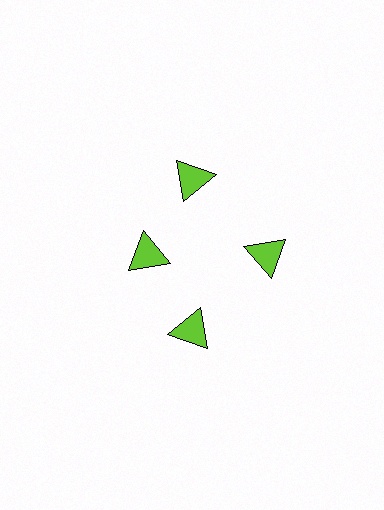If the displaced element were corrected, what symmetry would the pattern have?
It would have 4-fold rotational symmetry — the pattern would map onto itself every 90 degrees.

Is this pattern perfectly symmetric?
No. The 4 lime triangles are arranged in a ring, but one element near the 9 o'clock position is pulled inward toward the center, breaking the 4-fold rotational symmetry.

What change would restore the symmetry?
The symmetry would be restored by moving it outward, back onto the ring so that all 4 triangles sit at equal angles and equal distance from the center.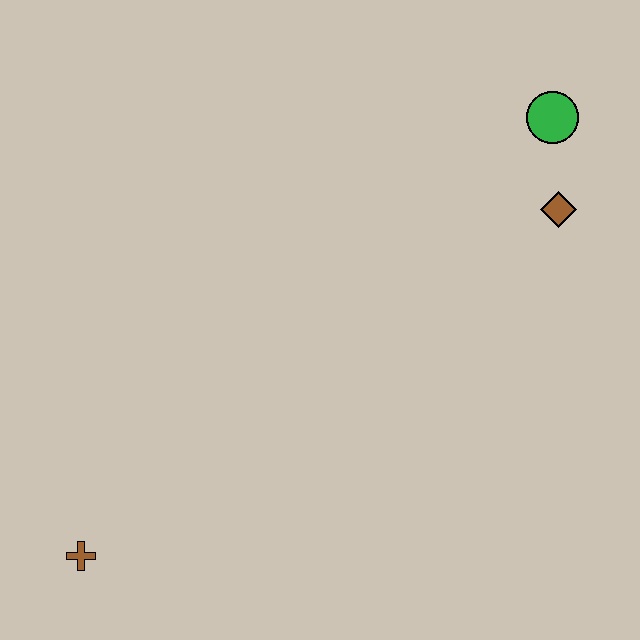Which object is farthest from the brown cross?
The green circle is farthest from the brown cross.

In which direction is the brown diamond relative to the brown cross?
The brown diamond is to the right of the brown cross.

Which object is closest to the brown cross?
The brown diamond is closest to the brown cross.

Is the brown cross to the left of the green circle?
Yes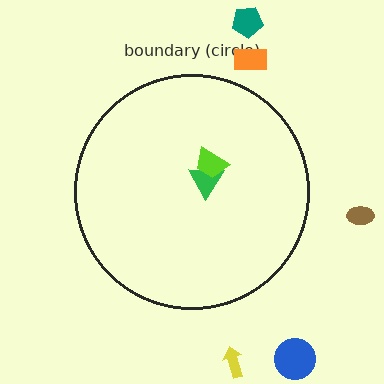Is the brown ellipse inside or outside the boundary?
Outside.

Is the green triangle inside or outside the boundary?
Inside.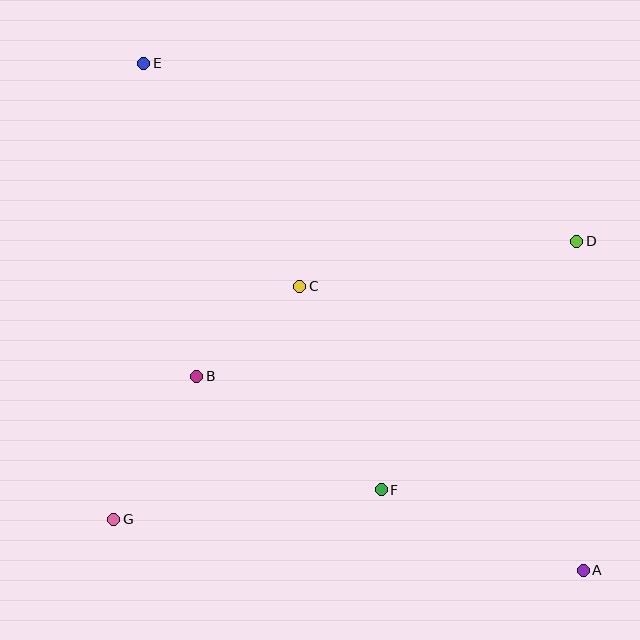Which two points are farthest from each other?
Points A and E are farthest from each other.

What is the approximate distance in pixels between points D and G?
The distance between D and G is approximately 540 pixels.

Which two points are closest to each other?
Points B and C are closest to each other.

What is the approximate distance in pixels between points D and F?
The distance between D and F is approximately 316 pixels.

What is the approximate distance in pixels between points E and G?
The distance between E and G is approximately 457 pixels.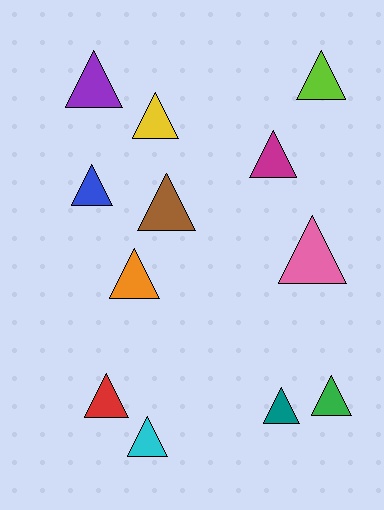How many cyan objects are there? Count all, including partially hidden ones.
There is 1 cyan object.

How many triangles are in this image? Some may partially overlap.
There are 12 triangles.